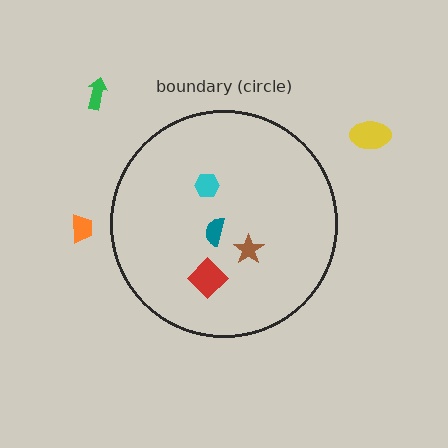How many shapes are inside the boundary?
4 inside, 3 outside.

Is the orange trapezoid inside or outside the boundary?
Outside.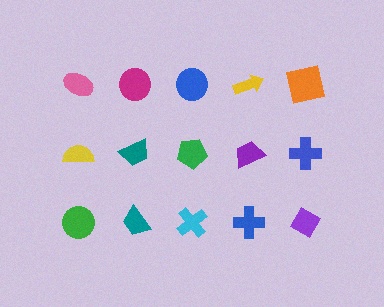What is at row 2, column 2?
A teal trapezoid.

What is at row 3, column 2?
A teal trapezoid.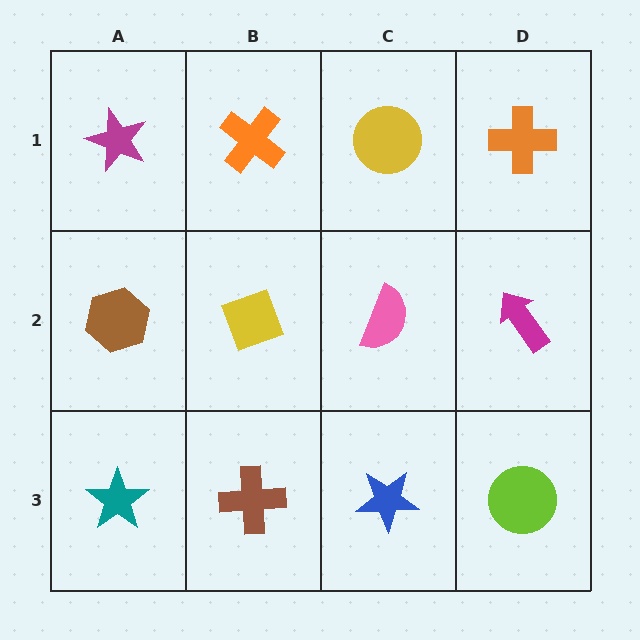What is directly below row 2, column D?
A lime circle.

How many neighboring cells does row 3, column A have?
2.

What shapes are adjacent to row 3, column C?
A pink semicircle (row 2, column C), a brown cross (row 3, column B), a lime circle (row 3, column D).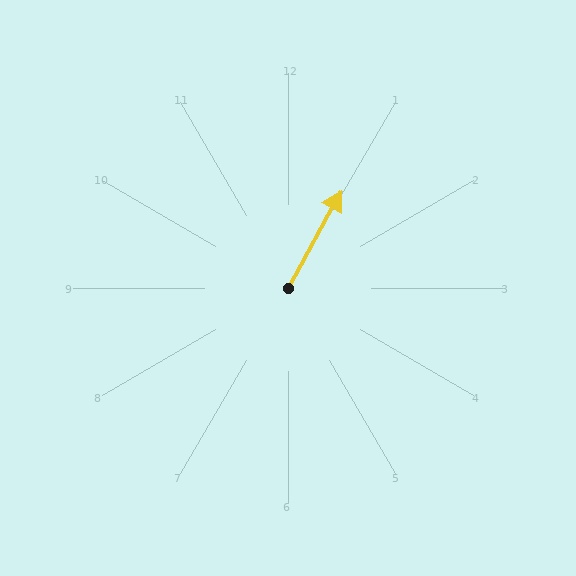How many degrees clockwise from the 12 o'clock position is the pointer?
Approximately 29 degrees.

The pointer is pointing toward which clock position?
Roughly 1 o'clock.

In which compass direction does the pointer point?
Northeast.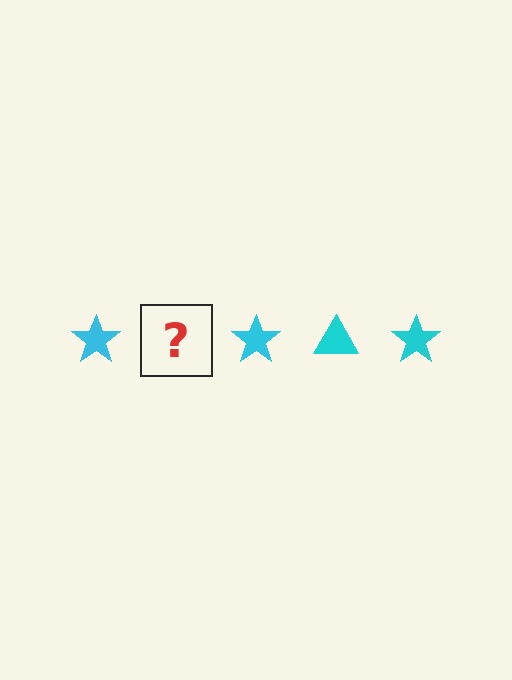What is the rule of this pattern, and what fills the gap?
The rule is that the pattern cycles through star, triangle shapes in cyan. The gap should be filled with a cyan triangle.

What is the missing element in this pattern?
The missing element is a cyan triangle.